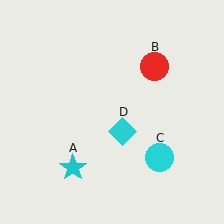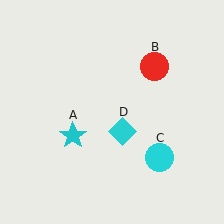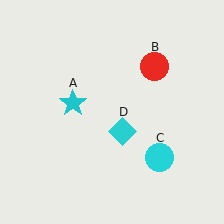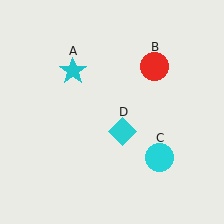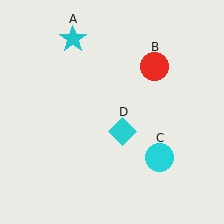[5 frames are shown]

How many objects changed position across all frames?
1 object changed position: cyan star (object A).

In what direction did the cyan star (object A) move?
The cyan star (object A) moved up.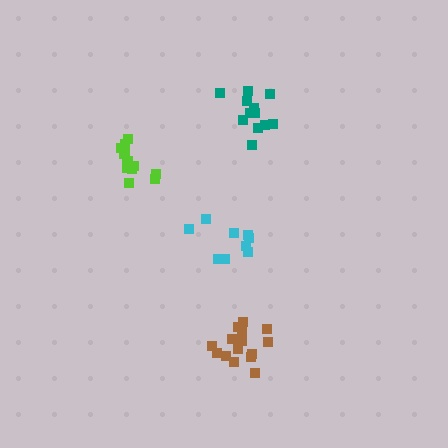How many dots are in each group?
Group 1: 12 dots, Group 2: 13 dots, Group 3: 9 dots, Group 4: 15 dots (49 total).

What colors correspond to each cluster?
The clusters are colored: teal, lime, cyan, brown.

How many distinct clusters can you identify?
There are 4 distinct clusters.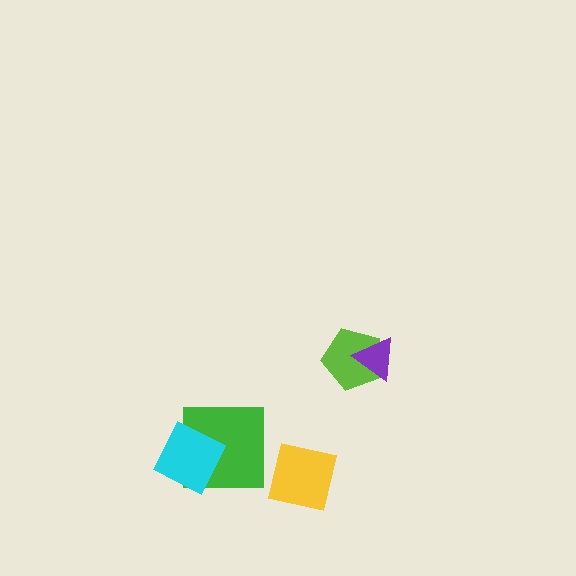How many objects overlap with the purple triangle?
1 object overlaps with the purple triangle.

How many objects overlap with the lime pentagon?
1 object overlaps with the lime pentagon.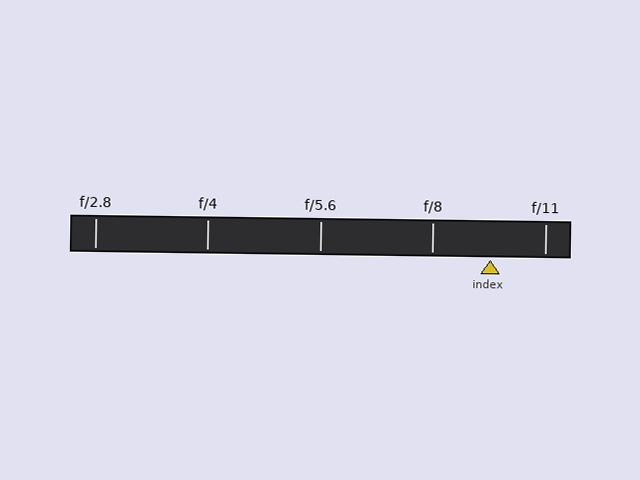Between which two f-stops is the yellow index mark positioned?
The index mark is between f/8 and f/11.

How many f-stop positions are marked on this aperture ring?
There are 5 f-stop positions marked.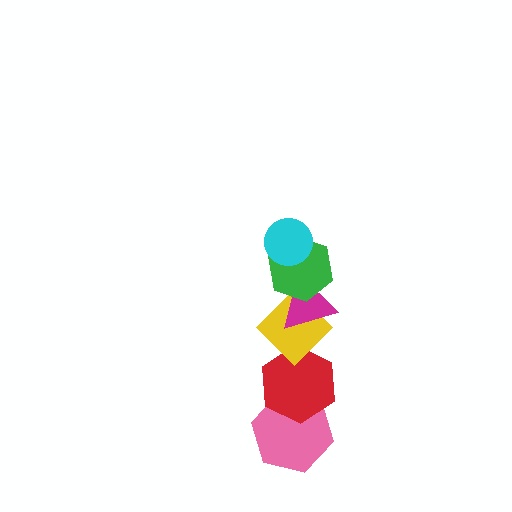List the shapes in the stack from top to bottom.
From top to bottom: the cyan circle, the green hexagon, the magenta triangle, the yellow diamond, the red hexagon, the pink hexagon.